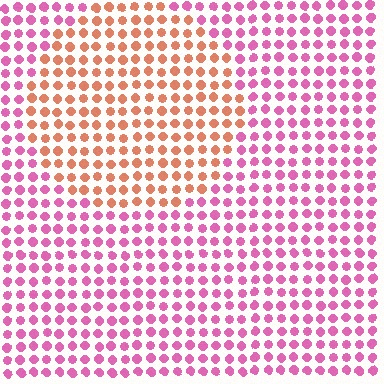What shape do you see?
I see a circle.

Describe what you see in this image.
The image is filled with small pink elements in a uniform arrangement. A circle-shaped region is visible where the elements are tinted to a slightly different hue, forming a subtle color boundary.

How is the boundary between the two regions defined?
The boundary is defined purely by a slight shift in hue (about 52 degrees). Spacing, size, and orientation are identical on both sides.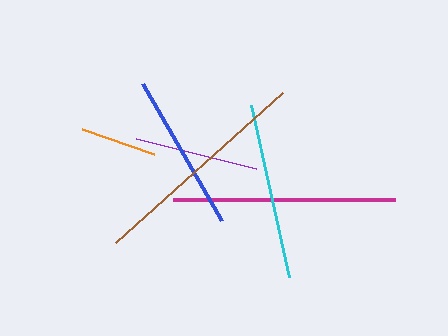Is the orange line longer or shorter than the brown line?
The brown line is longer than the orange line.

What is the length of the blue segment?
The blue segment is approximately 158 pixels long.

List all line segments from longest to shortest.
From longest to shortest: brown, magenta, cyan, blue, purple, orange.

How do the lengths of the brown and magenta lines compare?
The brown and magenta lines are approximately the same length.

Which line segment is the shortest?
The orange line is the shortest at approximately 77 pixels.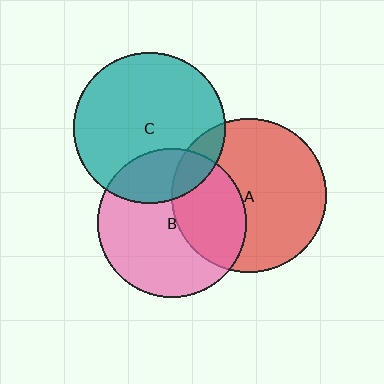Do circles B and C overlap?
Yes.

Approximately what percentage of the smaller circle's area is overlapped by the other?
Approximately 25%.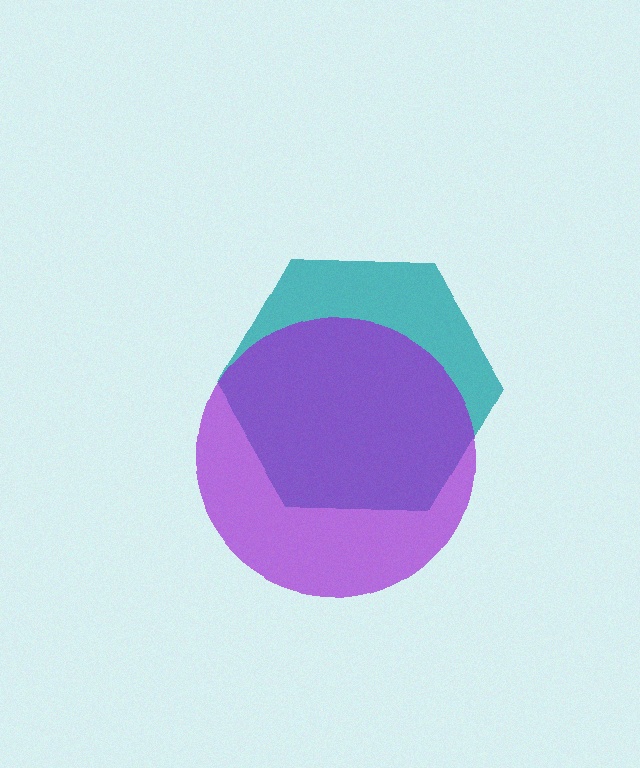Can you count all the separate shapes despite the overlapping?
Yes, there are 2 separate shapes.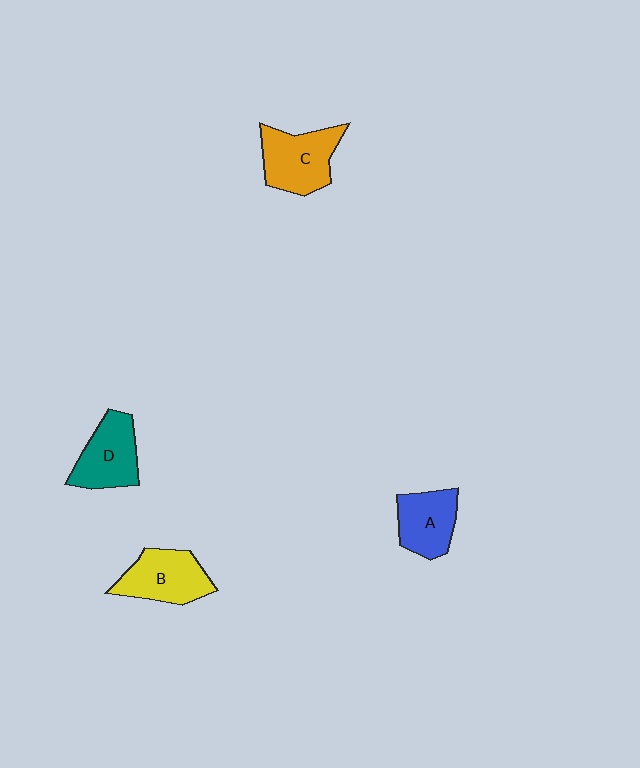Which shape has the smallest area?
Shape A (blue).